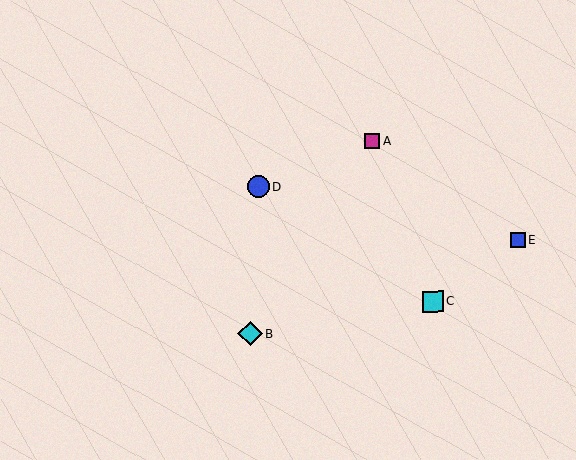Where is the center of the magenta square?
The center of the magenta square is at (372, 141).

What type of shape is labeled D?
Shape D is a blue circle.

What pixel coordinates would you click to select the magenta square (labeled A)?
Click at (372, 141) to select the magenta square A.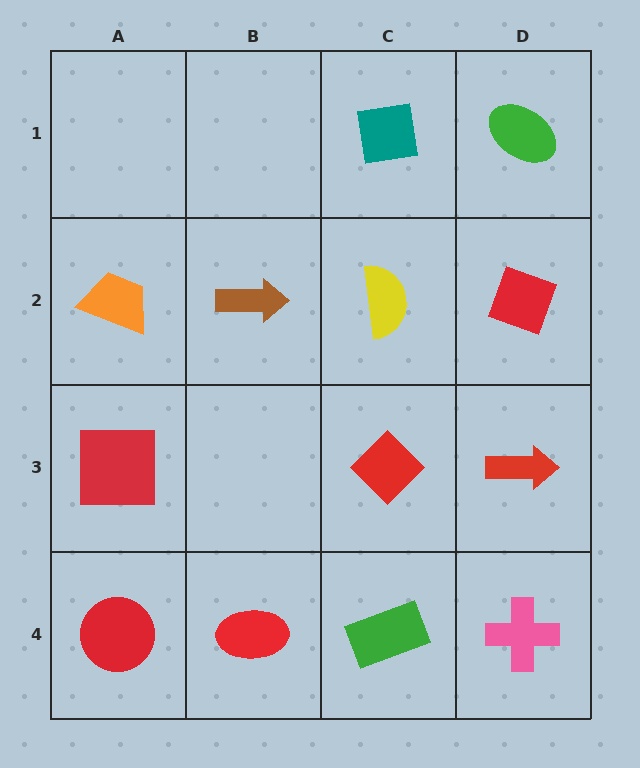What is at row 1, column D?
A green ellipse.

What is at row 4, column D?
A pink cross.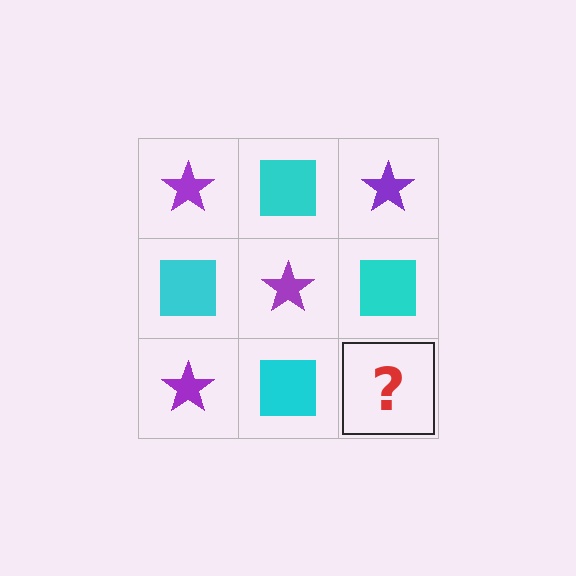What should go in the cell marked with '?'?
The missing cell should contain a purple star.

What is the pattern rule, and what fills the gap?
The rule is that it alternates purple star and cyan square in a checkerboard pattern. The gap should be filled with a purple star.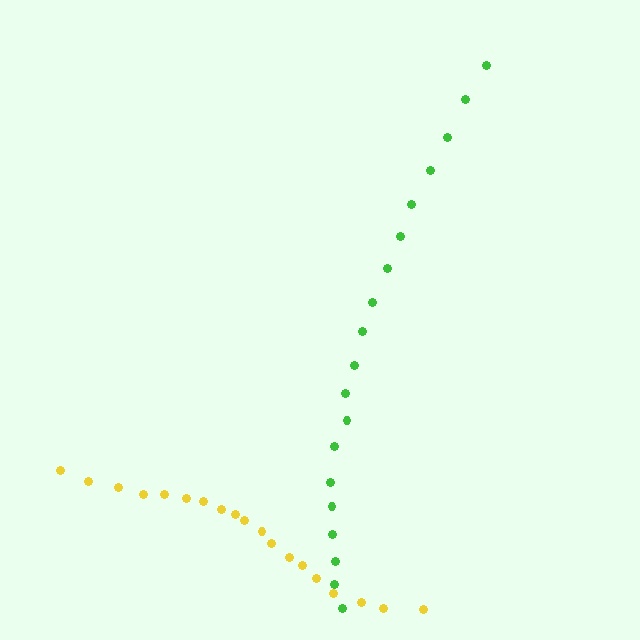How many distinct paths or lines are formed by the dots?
There are 2 distinct paths.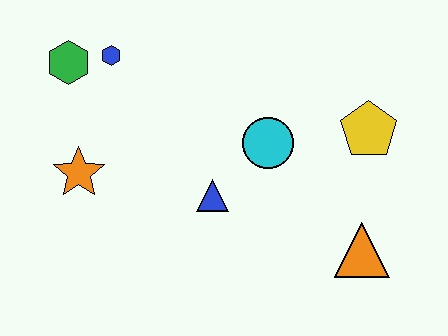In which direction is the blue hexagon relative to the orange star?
The blue hexagon is above the orange star.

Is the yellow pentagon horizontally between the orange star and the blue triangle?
No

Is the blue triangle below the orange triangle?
No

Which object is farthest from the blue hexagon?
The orange triangle is farthest from the blue hexagon.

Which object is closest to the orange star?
The green hexagon is closest to the orange star.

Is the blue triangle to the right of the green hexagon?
Yes